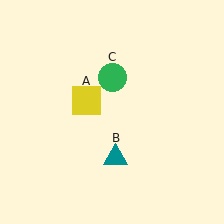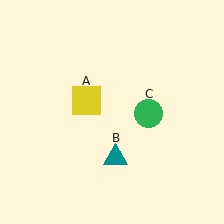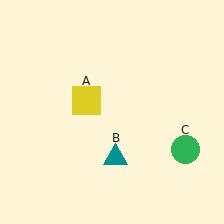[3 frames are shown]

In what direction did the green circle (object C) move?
The green circle (object C) moved down and to the right.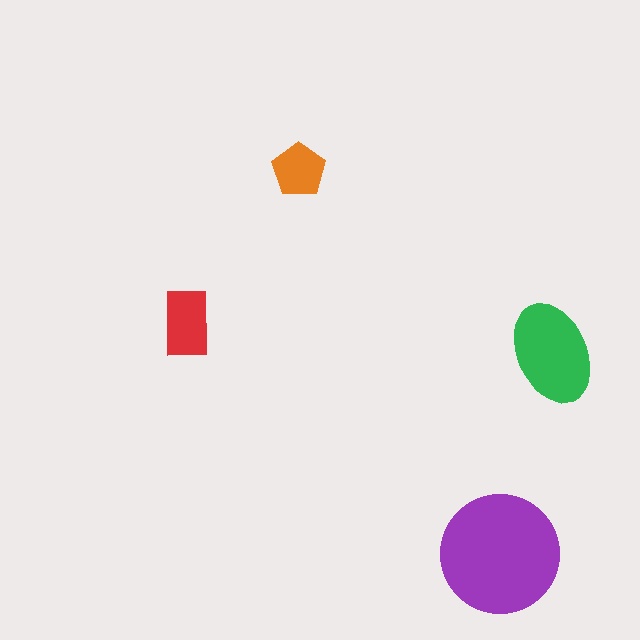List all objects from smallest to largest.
The orange pentagon, the red rectangle, the green ellipse, the purple circle.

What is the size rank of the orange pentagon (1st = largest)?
4th.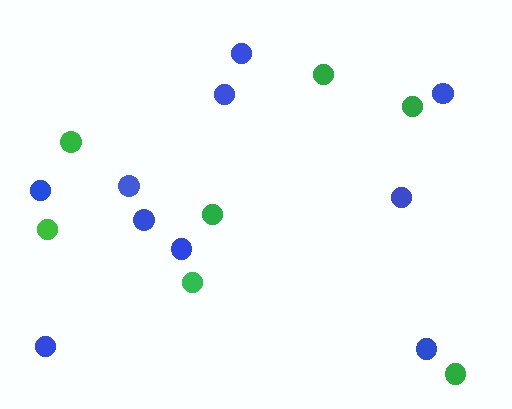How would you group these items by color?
There are 2 groups: one group of blue circles (10) and one group of green circles (7).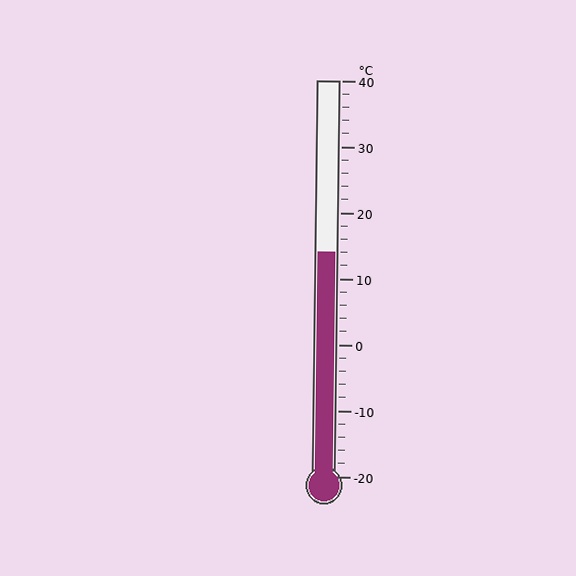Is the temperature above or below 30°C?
The temperature is below 30°C.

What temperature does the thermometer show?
The thermometer shows approximately 14°C.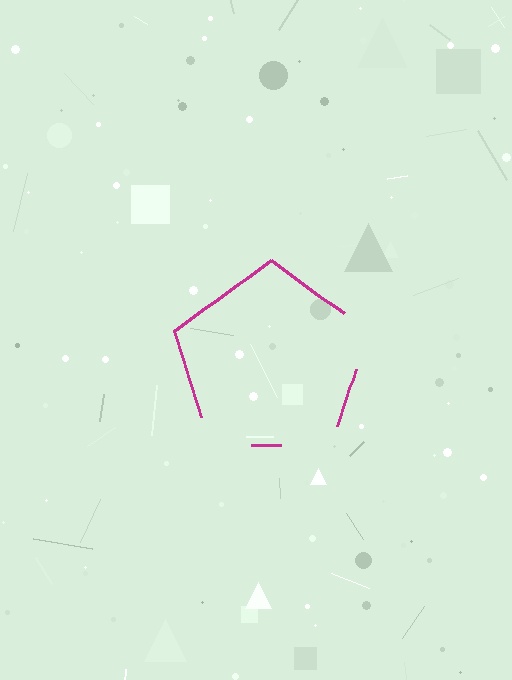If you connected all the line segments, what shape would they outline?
They would outline a pentagon.